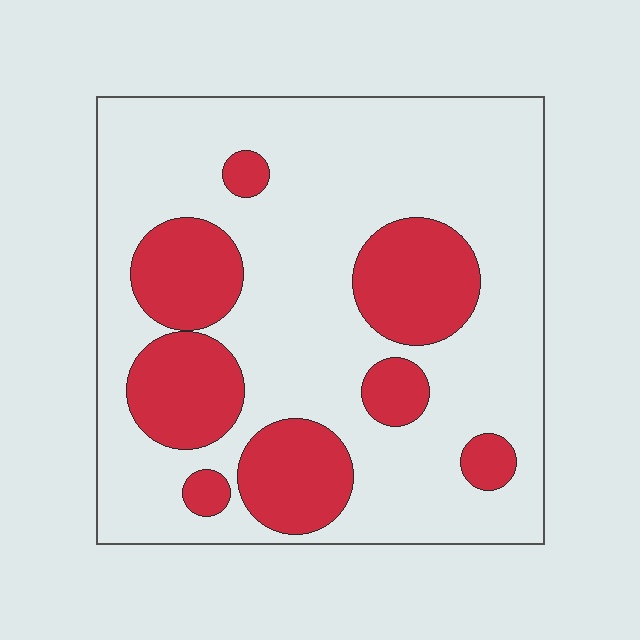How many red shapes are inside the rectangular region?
8.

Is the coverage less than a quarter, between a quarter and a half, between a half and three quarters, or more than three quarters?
Between a quarter and a half.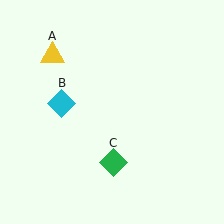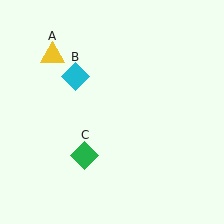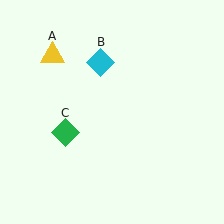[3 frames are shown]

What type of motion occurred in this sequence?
The cyan diamond (object B), green diamond (object C) rotated clockwise around the center of the scene.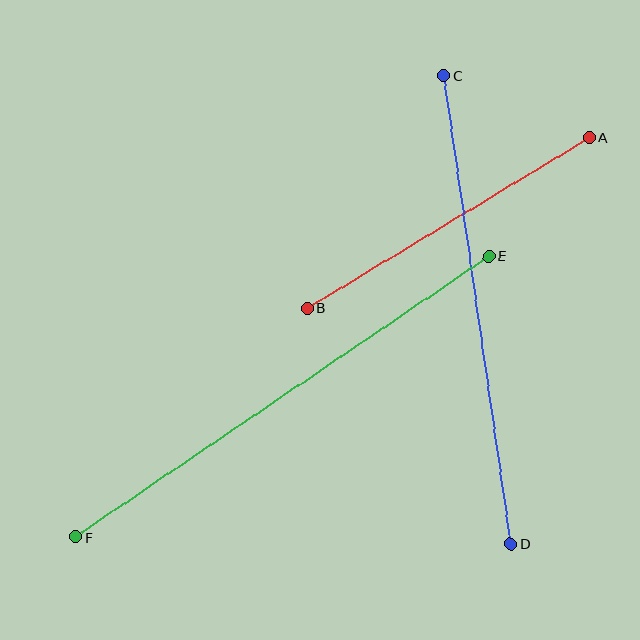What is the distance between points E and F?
The distance is approximately 500 pixels.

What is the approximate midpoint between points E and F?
The midpoint is at approximately (282, 397) pixels.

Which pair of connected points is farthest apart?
Points E and F are farthest apart.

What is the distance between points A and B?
The distance is approximately 330 pixels.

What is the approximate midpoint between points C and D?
The midpoint is at approximately (477, 310) pixels.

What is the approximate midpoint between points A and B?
The midpoint is at approximately (449, 223) pixels.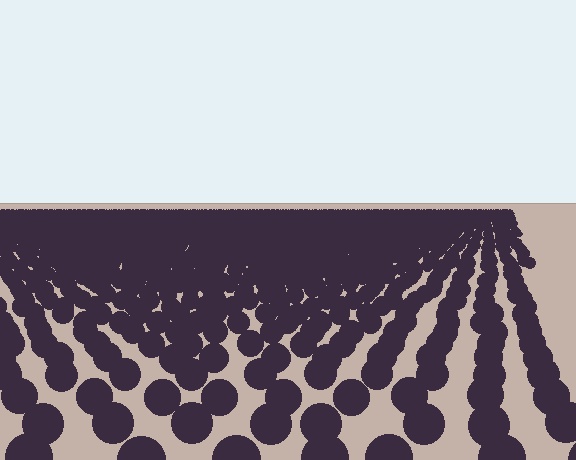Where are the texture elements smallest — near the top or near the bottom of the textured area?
Near the top.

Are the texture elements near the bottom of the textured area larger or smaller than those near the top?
Larger. Near the bottom, elements are closer to the viewer and appear at a bigger on-screen size.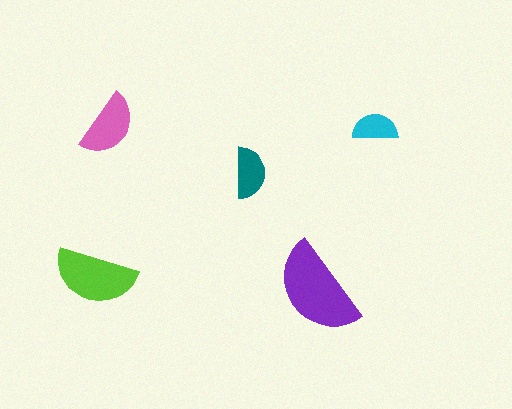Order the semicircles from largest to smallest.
the purple one, the lime one, the pink one, the teal one, the cyan one.